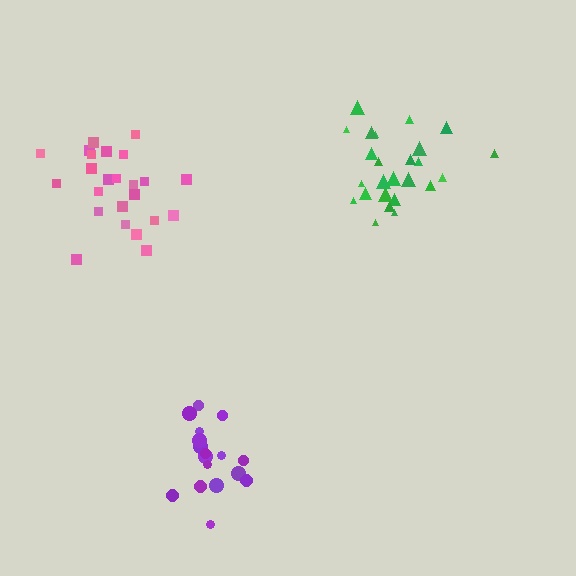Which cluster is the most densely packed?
Purple.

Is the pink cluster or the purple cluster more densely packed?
Purple.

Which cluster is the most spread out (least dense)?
Pink.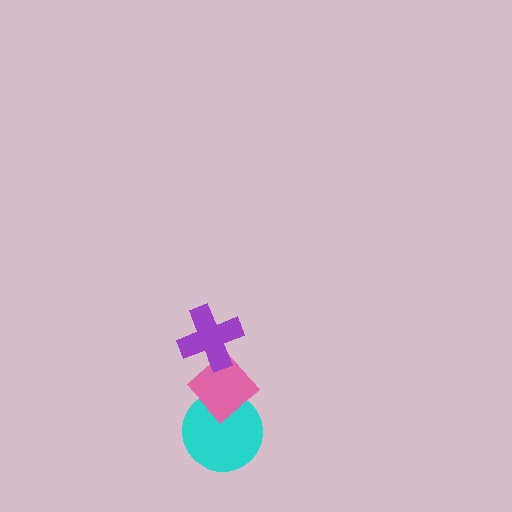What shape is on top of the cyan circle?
The pink diamond is on top of the cyan circle.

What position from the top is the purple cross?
The purple cross is 1st from the top.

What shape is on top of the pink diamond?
The purple cross is on top of the pink diamond.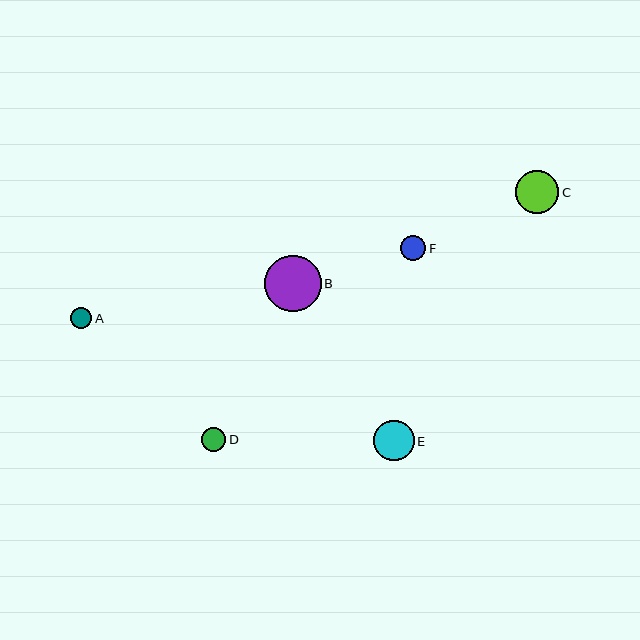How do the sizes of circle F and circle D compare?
Circle F and circle D are approximately the same size.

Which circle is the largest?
Circle B is the largest with a size of approximately 57 pixels.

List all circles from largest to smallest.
From largest to smallest: B, C, E, F, D, A.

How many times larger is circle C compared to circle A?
Circle C is approximately 2.0 times the size of circle A.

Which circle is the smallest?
Circle A is the smallest with a size of approximately 21 pixels.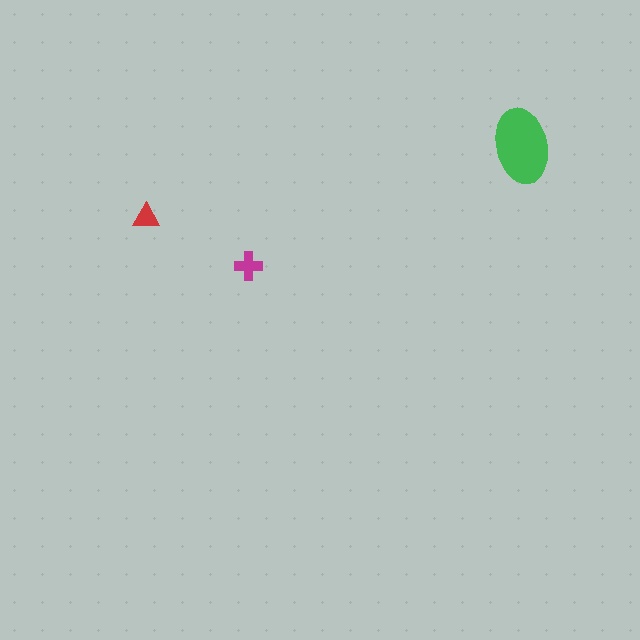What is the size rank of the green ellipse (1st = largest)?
1st.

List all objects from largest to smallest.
The green ellipse, the magenta cross, the red triangle.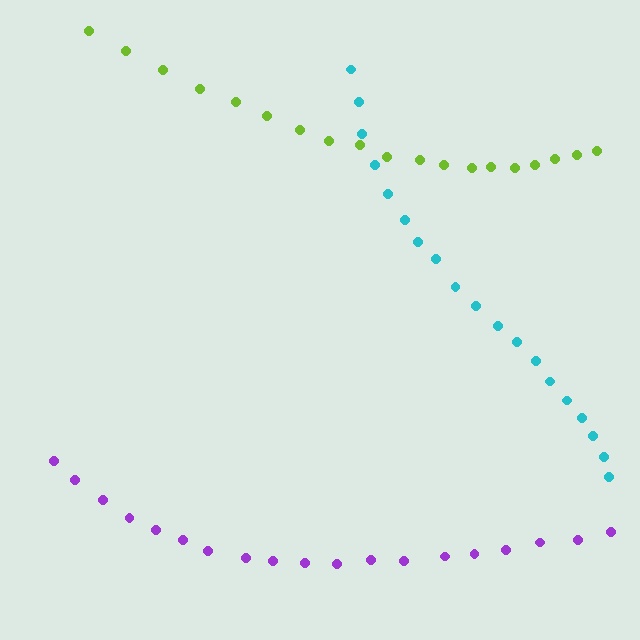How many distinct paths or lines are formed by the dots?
There are 3 distinct paths.